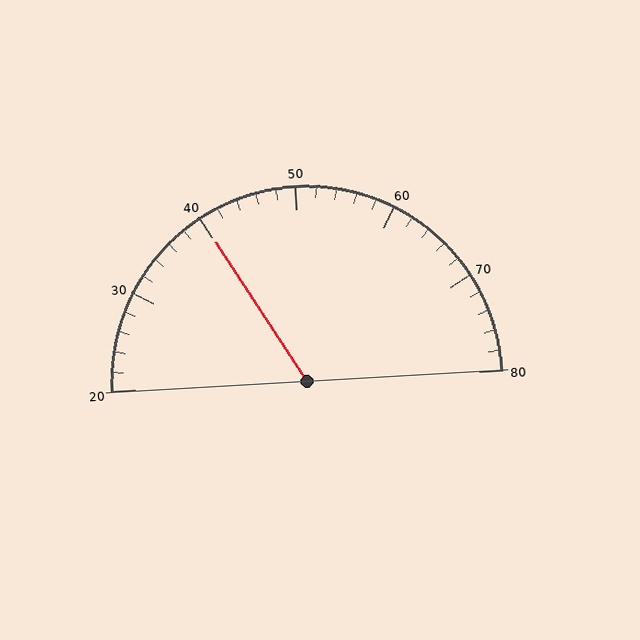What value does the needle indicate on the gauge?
The needle indicates approximately 40.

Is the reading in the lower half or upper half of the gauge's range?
The reading is in the lower half of the range (20 to 80).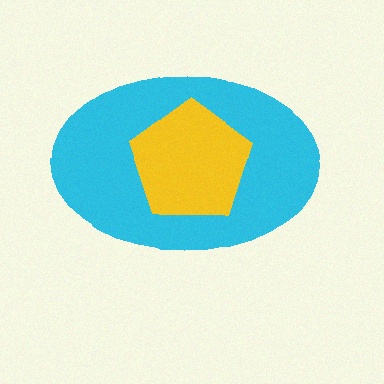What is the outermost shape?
The cyan ellipse.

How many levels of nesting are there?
2.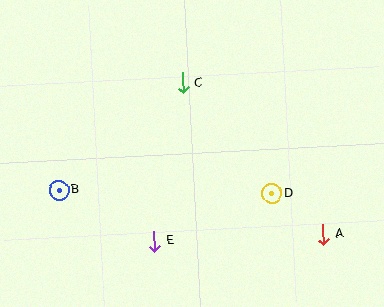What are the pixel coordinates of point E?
Point E is at (154, 241).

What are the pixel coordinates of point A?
Point A is at (323, 235).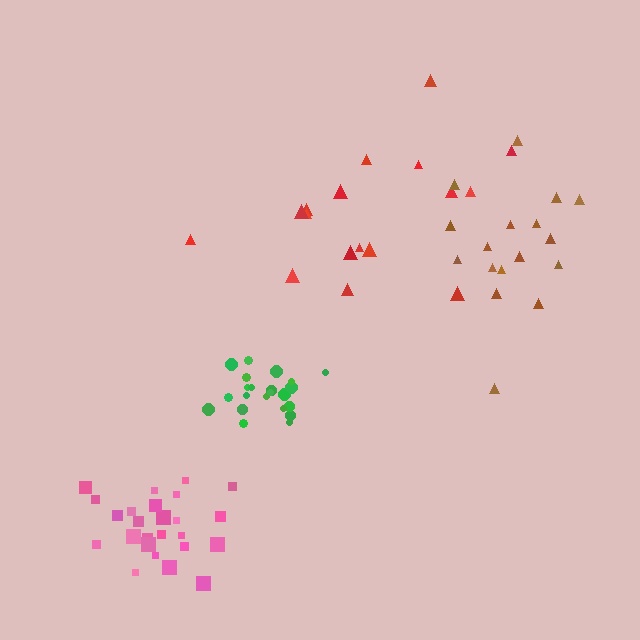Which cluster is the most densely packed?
Green.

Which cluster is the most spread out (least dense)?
Red.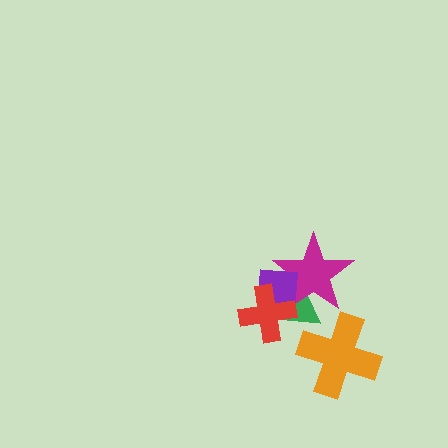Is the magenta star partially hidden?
Yes, it is partially covered by another shape.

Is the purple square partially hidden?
Yes, it is partially covered by another shape.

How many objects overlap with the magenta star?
3 objects overlap with the magenta star.